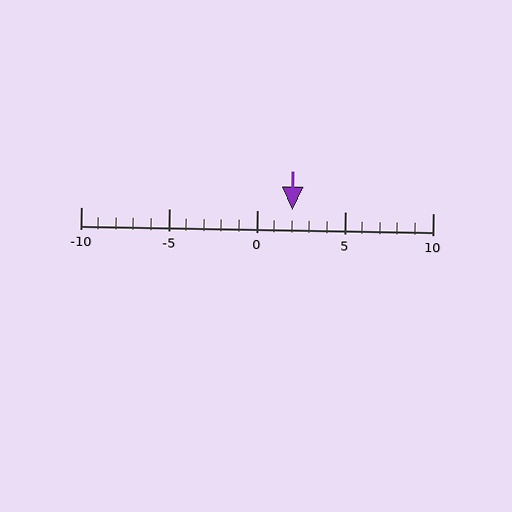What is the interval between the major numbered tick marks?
The major tick marks are spaced 5 units apart.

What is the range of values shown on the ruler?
The ruler shows values from -10 to 10.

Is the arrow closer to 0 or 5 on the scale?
The arrow is closer to 0.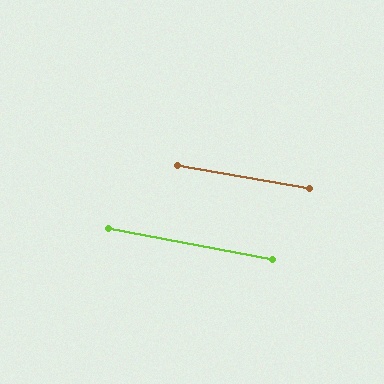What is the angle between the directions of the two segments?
Approximately 1 degree.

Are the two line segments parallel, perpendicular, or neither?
Parallel — their directions differ by only 0.6°.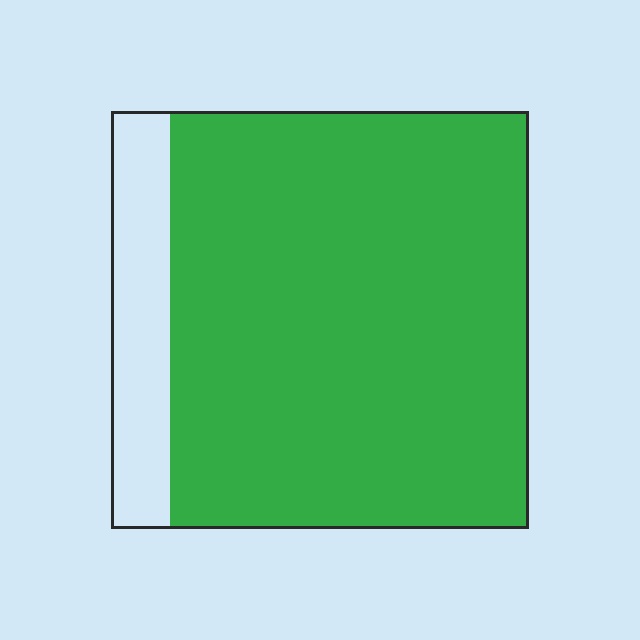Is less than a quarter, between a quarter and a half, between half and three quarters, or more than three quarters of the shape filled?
More than three quarters.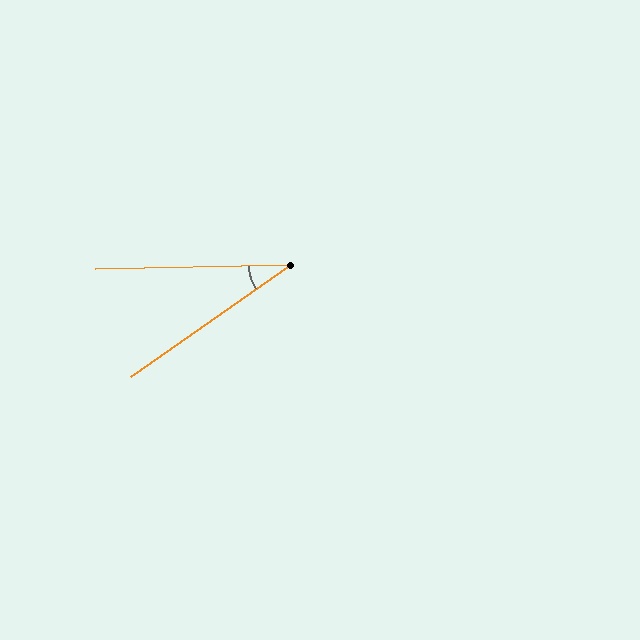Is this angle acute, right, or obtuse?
It is acute.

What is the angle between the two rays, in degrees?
Approximately 34 degrees.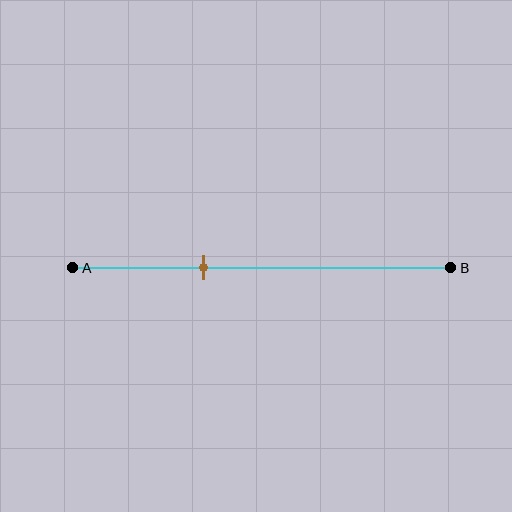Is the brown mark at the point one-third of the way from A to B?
Yes, the mark is approximately at the one-third point.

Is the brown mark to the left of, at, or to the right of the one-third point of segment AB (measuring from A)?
The brown mark is approximately at the one-third point of segment AB.